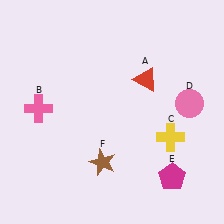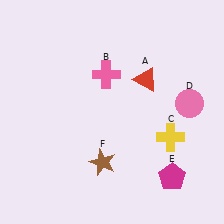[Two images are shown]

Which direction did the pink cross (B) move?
The pink cross (B) moved right.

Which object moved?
The pink cross (B) moved right.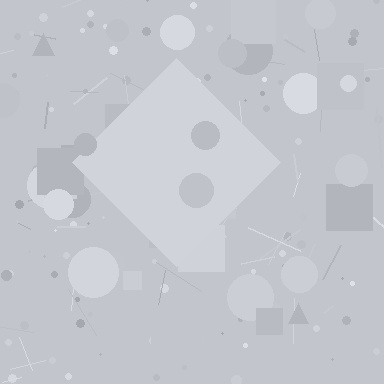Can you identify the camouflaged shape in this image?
The camouflaged shape is a diamond.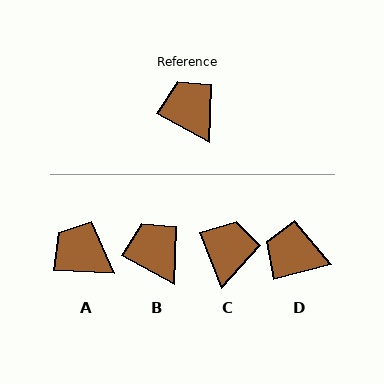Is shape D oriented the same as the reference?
No, it is off by about 42 degrees.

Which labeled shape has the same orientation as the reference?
B.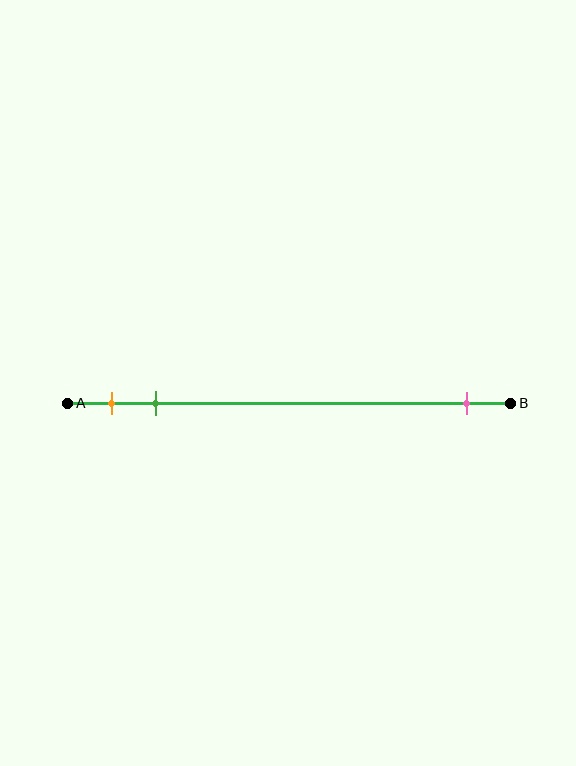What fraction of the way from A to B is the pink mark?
The pink mark is approximately 90% (0.9) of the way from A to B.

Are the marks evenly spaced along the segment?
No, the marks are not evenly spaced.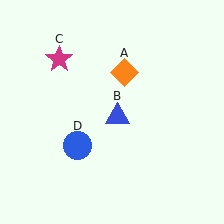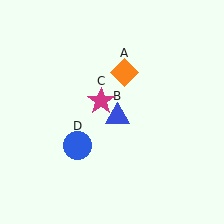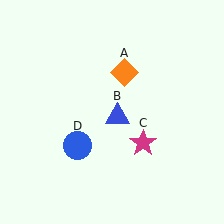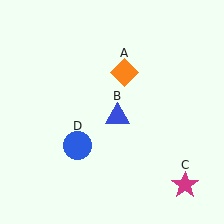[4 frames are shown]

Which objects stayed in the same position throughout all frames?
Orange diamond (object A) and blue triangle (object B) and blue circle (object D) remained stationary.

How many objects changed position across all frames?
1 object changed position: magenta star (object C).